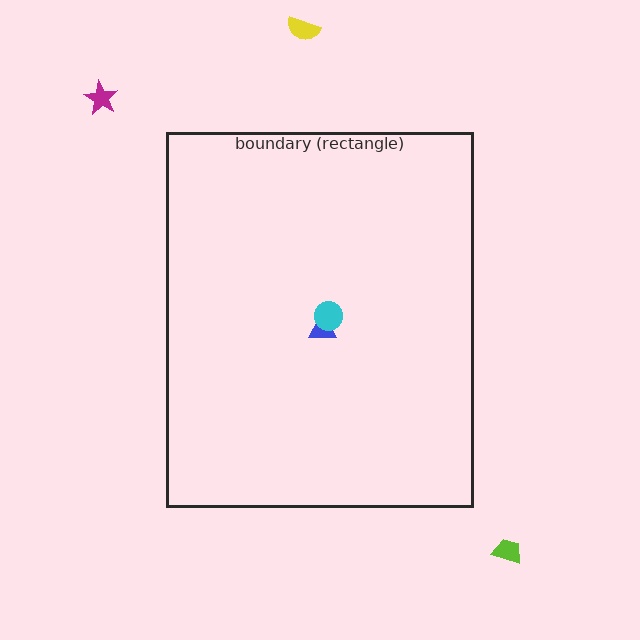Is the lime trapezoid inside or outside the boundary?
Outside.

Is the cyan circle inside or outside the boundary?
Inside.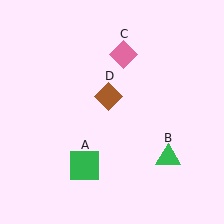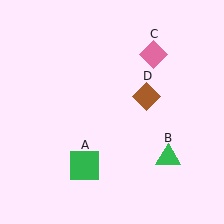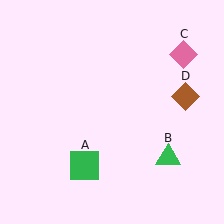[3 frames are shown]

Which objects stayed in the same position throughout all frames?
Green square (object A) and green triangle (object B) remained stationary.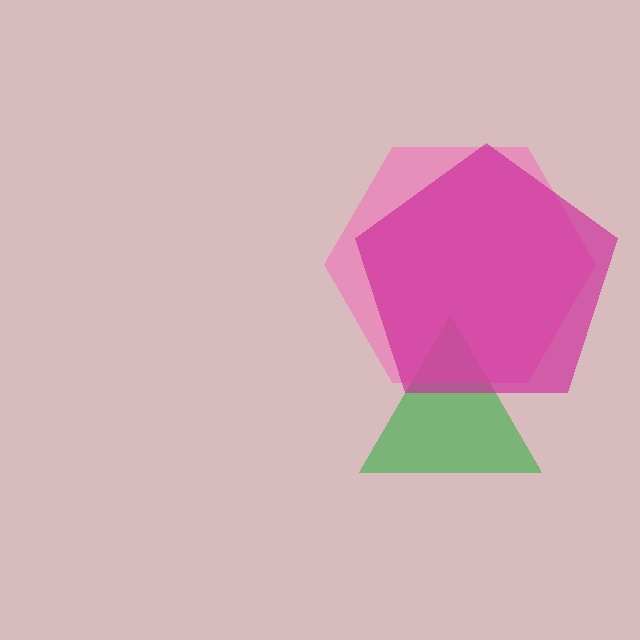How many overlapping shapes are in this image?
There are 3 overlapping shapes in the image.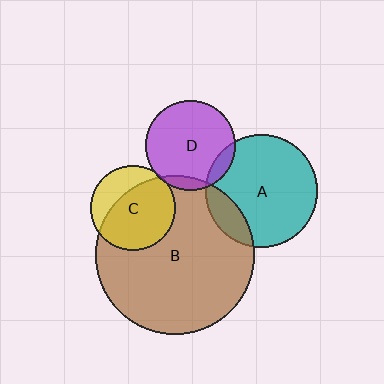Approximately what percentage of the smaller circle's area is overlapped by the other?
Approximately 15%.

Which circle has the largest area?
Circle B (brown).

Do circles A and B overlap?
Yes.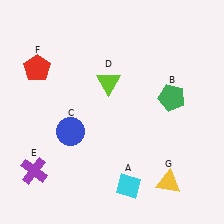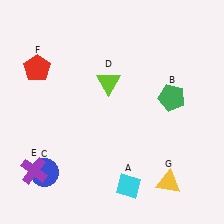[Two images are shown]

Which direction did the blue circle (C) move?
The blue circle (C) moved down.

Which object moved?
The blue circle (C) moved down.